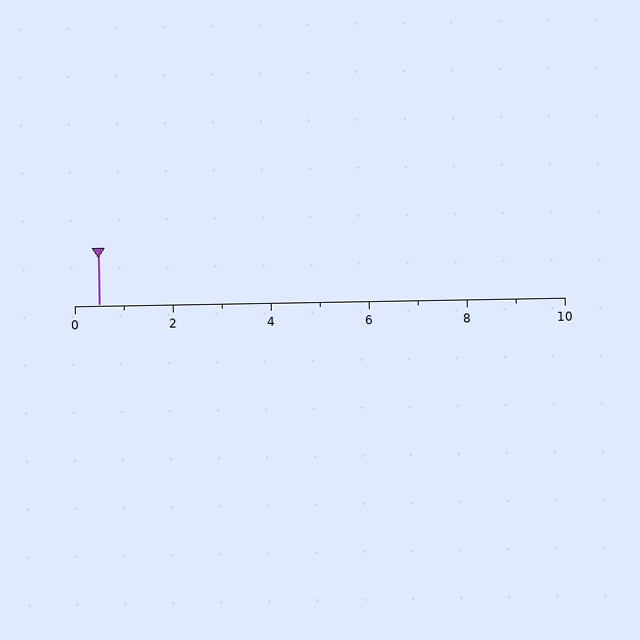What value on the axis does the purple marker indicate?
The marker indicates approximately 0.5.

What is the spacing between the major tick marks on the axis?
The major ticks are spaced 2 apart.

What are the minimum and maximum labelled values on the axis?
The axis runs from 0 to 10.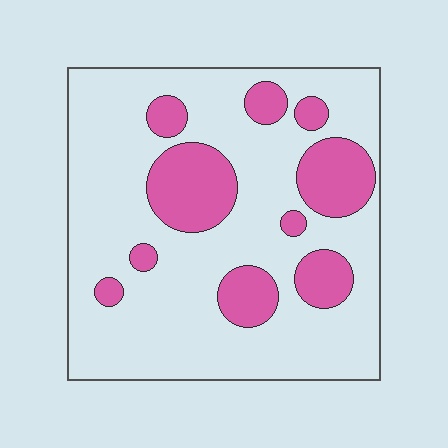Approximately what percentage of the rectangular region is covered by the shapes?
Approximately 25%.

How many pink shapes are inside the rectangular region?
10.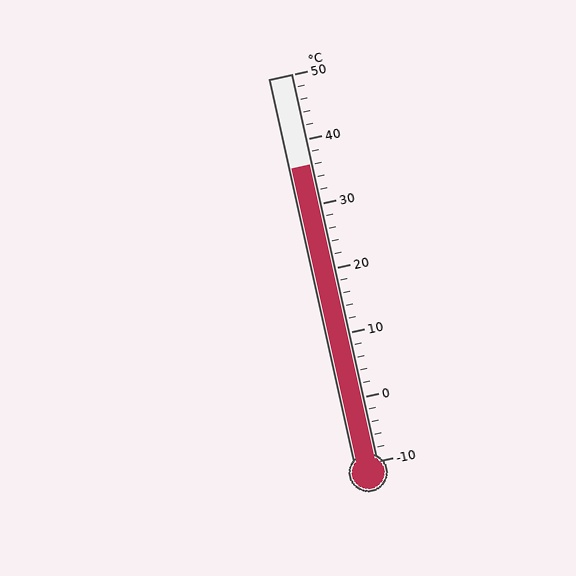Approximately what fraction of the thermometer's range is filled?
The thermometer is filled to approximately 75% of its range.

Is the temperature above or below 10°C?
The temperature is above 10°C.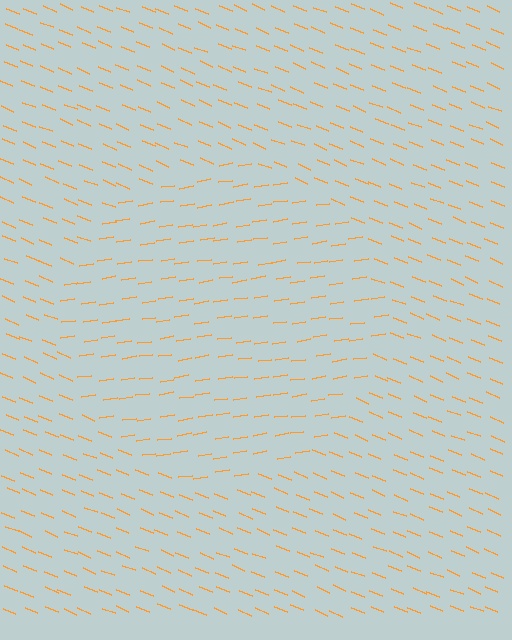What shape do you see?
I see a circle.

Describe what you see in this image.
The image is filled with small orange line segments. A circle region in the image has lines oriented differently from the surrounding lines, creating a visible texture boundary.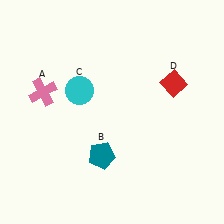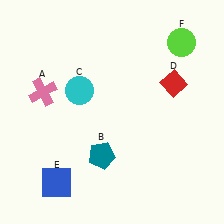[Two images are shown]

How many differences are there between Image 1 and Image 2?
There are 2 differences between the two images.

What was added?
A blue square (E), a lime circle (F) were added in Image 2.